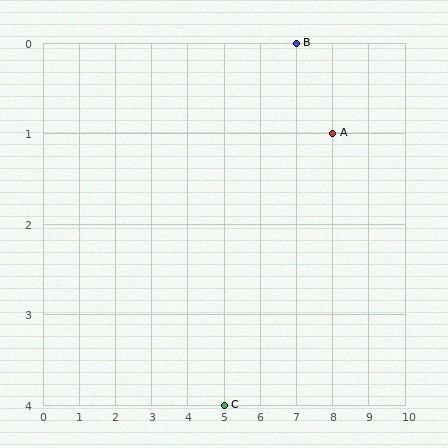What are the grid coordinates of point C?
Point C is at grid coordinates (5, 4).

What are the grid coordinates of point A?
Point A is at grid coordinates (8, 1).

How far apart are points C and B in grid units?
Points C and B are 2 columns and 4 rows apart (about 4.5 grid units diagonally).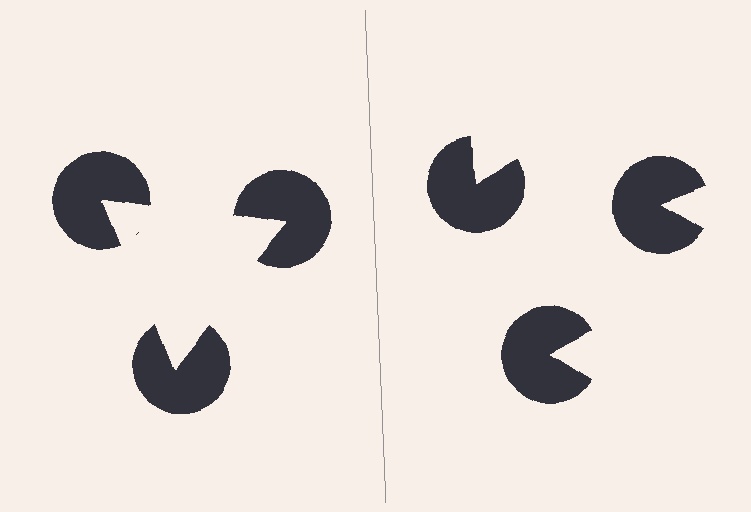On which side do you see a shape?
An illusory triangle appears on the left side. On the right side the wedge cuts are rotated, so no coherent shape forms.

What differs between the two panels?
The pac-man discs are positioned identically on both sides; only the wedge orientations differ. On the left they align to a triangle; on the right they are misaligned.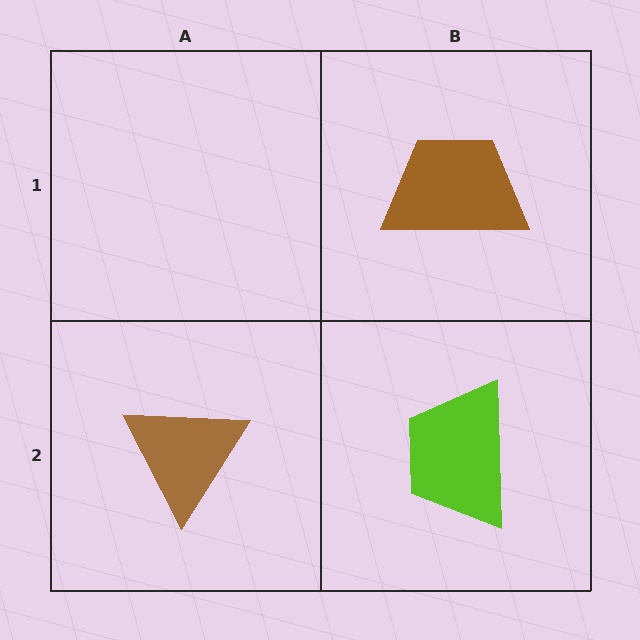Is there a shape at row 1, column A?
No, that cell is empty.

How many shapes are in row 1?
1 shape.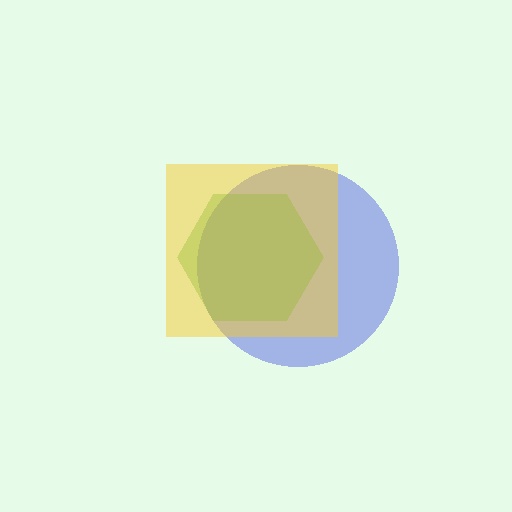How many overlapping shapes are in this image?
There are 3 overlapping shapes in the image.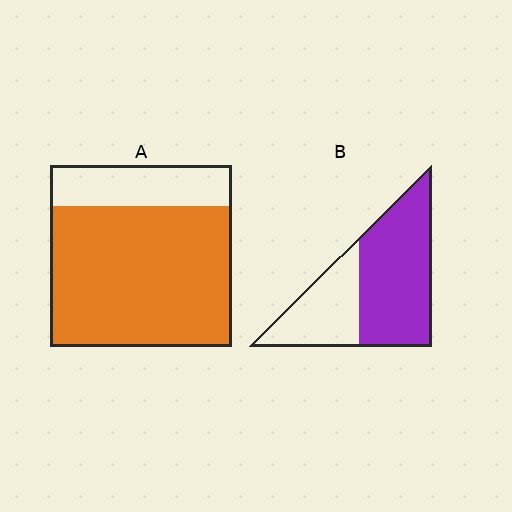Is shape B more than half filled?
Yes.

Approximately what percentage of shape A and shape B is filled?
A is approximately 75% and B is approximately 65%.